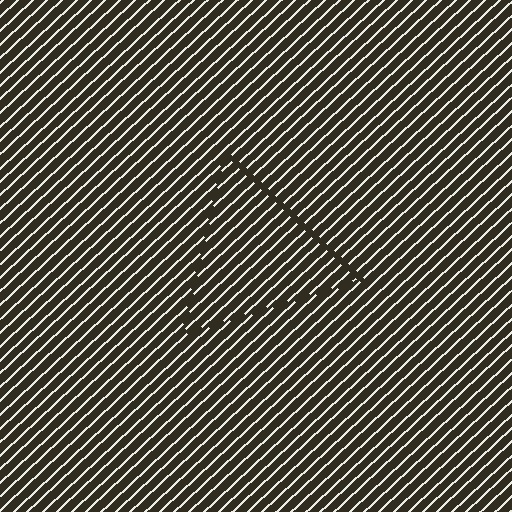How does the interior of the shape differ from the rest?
The interior of the shape contains the same grating, shifted by half a period — the contour is defined by the phase discontinuity where line-ends from the inner and outer gratings abut.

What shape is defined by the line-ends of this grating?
An illusory triangle. The interior of the shape contains the same grating, shifted by half a period — the contour is defined by the phase discontinuity where line-ends from the inner and outer gratings abut.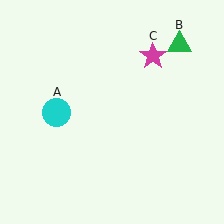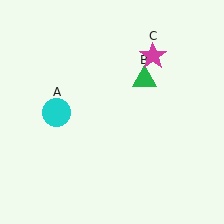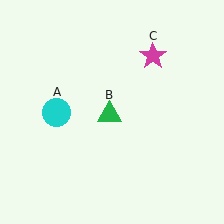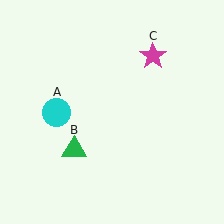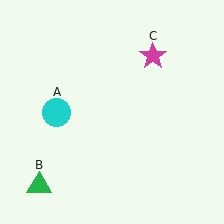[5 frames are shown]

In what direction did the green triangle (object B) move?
The green triangle (object B) moved down and to the left.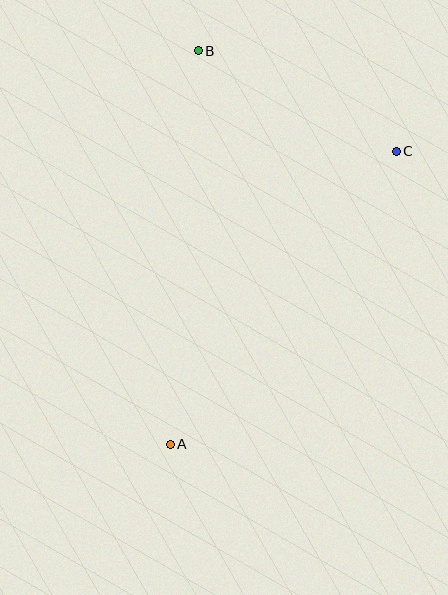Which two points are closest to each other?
Points B and C are closest to each other.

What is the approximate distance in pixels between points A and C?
The distance between A and C is approximately 370 pixels.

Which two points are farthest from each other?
Points A and B are farthest from each other.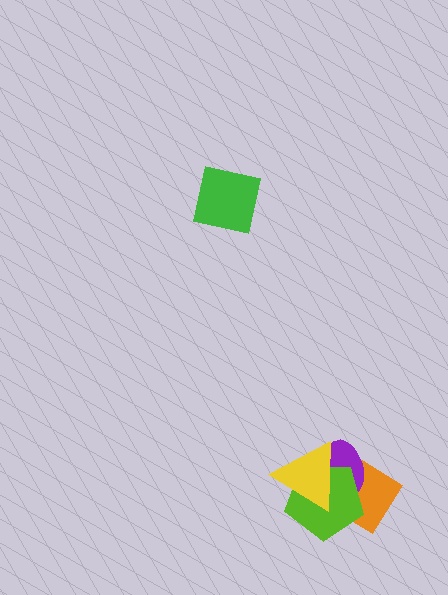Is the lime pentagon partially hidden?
Yes, it is partially covered by another shape.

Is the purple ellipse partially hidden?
Yes, it is partially covered by another shape.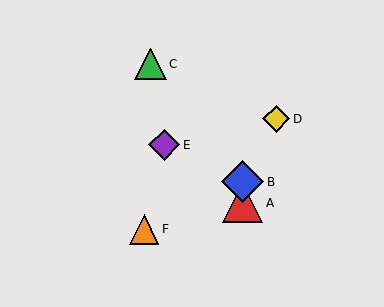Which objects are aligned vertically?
Objects A, B are aligned vertically.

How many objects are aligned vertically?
2 objects (A, B) are aligned vertically.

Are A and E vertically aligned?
No, A is at x≈243 and E is at x≈164.